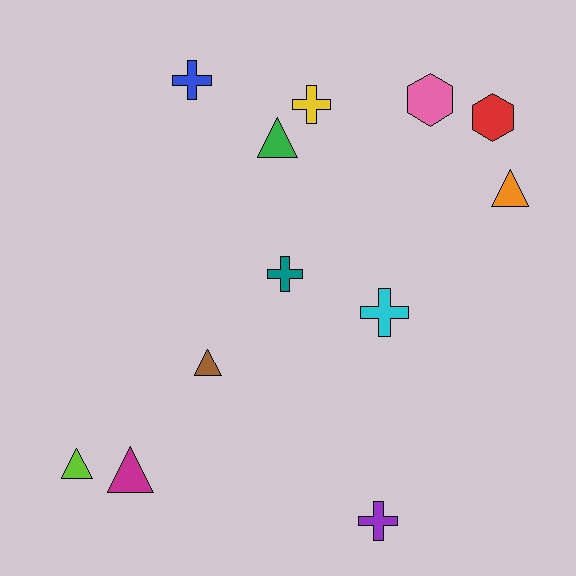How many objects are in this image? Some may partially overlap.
There are 12 objects.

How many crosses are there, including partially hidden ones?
There are 5 crosses.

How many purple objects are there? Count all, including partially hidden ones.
There is 1 purple object.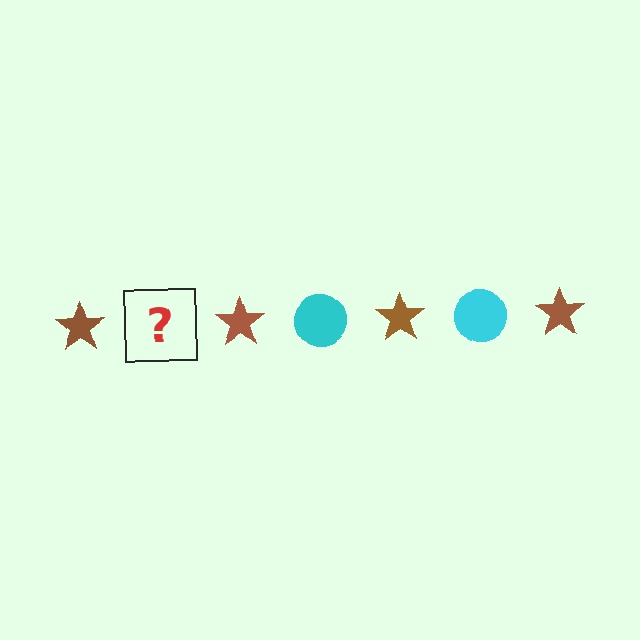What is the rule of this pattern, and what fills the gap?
The rule is that the pattern alternates between brown star and cyan circle. The gap should be filled with a cyan circle.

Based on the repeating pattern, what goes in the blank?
The blank should be a cyan circle.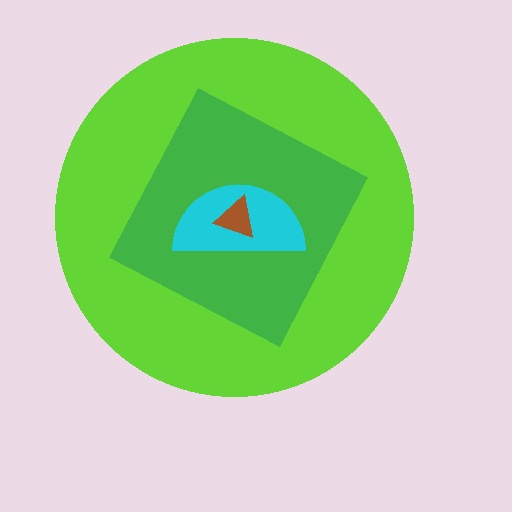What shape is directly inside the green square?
The cyan semicircle.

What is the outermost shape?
The lime circle.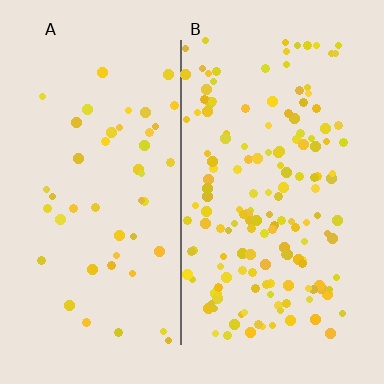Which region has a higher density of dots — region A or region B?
B (the right).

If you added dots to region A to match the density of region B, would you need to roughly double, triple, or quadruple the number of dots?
Approximately triple.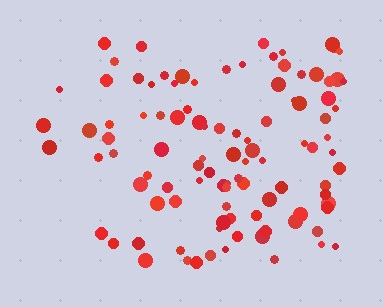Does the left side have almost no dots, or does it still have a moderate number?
Still a moderate number, just noticeably fewer than the right.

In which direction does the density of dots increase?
From left to right, with the right side densest.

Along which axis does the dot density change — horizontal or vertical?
Horizontal.